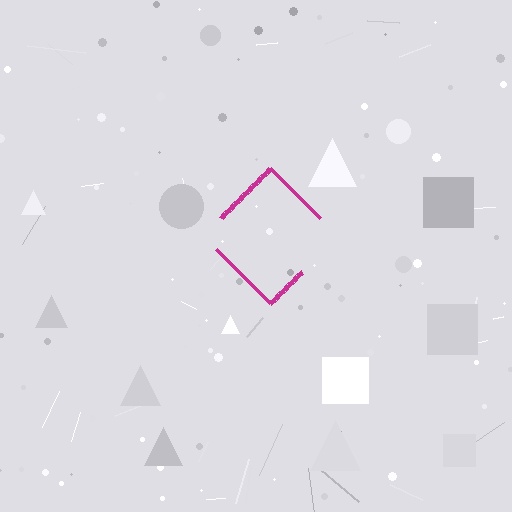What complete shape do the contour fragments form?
The contour fragments form a diamond.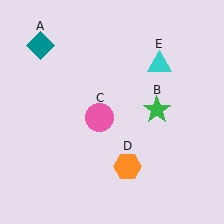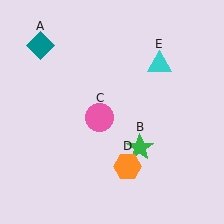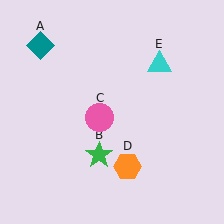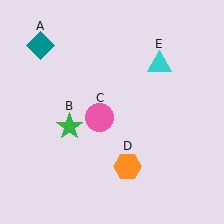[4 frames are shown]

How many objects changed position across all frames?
1 object changed position: green star (object B).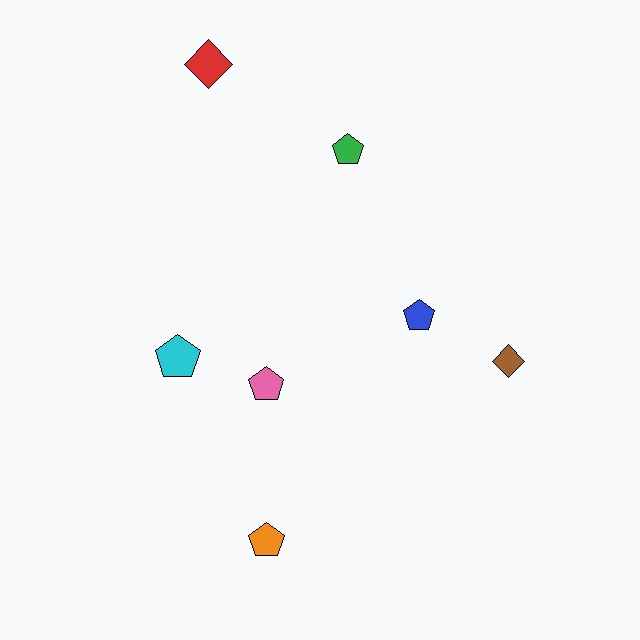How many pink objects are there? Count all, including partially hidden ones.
There is 1 pink object.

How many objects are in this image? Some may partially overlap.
There are 7 objects.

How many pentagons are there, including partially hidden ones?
There are 5 pentagons.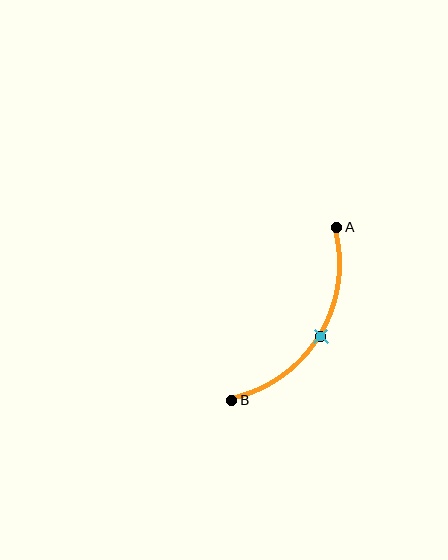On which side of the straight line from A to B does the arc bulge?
The arc bulges to the right of the straight line connecting A and B.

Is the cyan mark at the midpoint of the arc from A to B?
Yes. The cyan mark lies on the arc at equal arc-length from both A and B — it is the arc midpoint.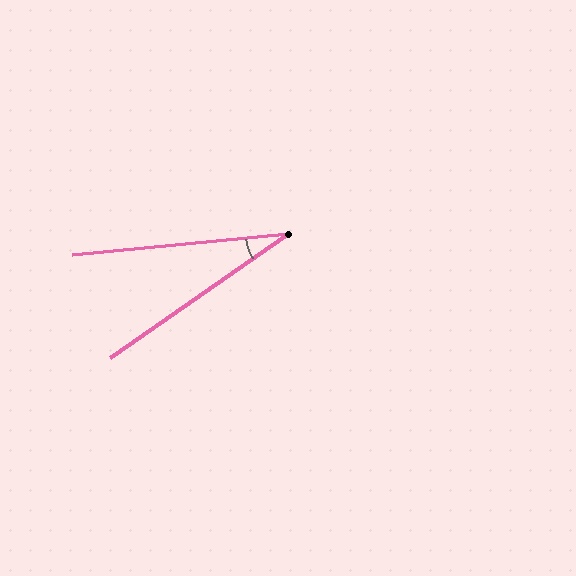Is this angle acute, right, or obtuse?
It is acute.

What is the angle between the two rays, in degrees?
Approximately 29 degrees.